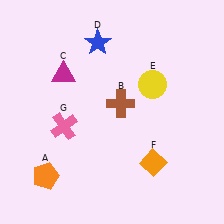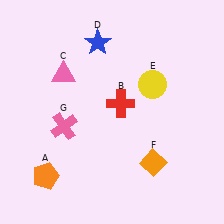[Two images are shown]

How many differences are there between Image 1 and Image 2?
There are 2 differences between the two images.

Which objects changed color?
B changed from brown to red. C changed from magenta to pink.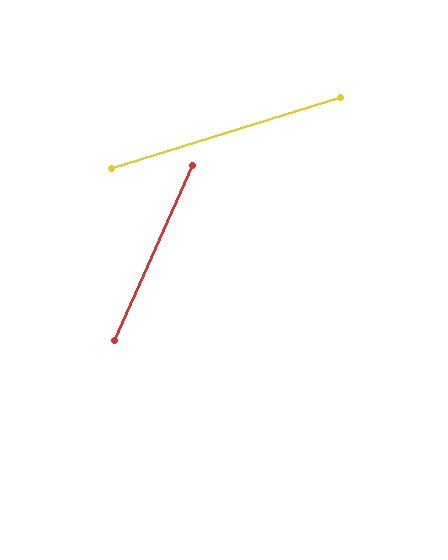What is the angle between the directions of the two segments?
Approximately 49 degrees.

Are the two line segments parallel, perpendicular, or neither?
Neither parallel nor perpendicular — they differ by about 49°.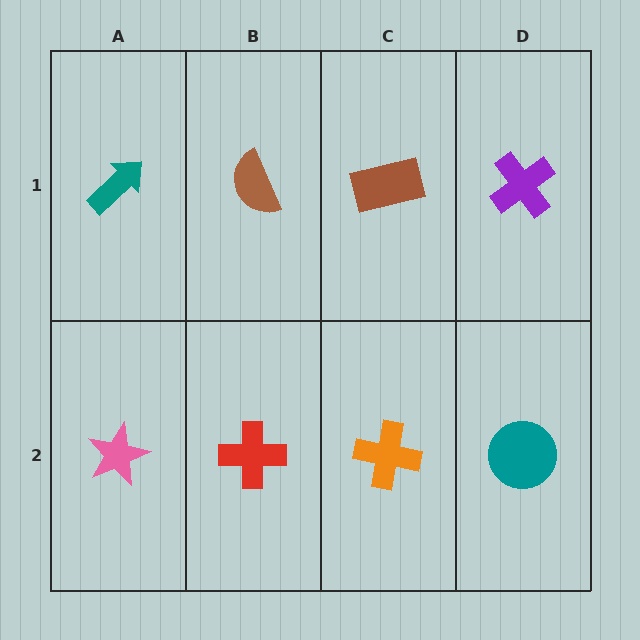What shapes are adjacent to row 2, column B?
A brown semicircle (row 1, column B), a pink star (row 2, column A), an orange cross (row 2, column C).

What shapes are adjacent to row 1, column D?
A teal circle (row 2, column D), a brown rectangle (row 1, column C).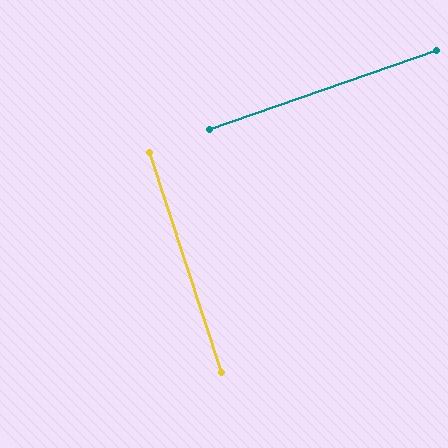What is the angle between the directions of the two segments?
Approximately 89 degrees.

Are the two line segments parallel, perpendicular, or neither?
Perpendicular — they meet at approximately 89°.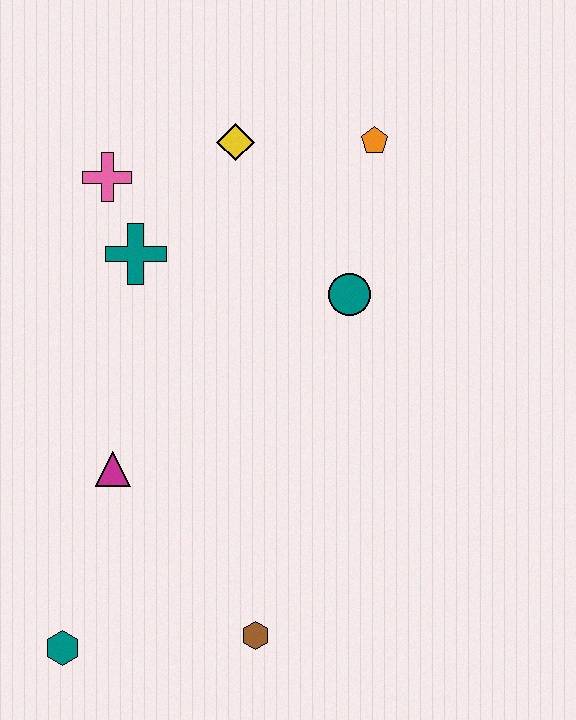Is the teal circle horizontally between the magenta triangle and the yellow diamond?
No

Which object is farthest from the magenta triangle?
The orange pentagon is farthest from the magenta triangle.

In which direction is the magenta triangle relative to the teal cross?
The magenta triangle is below the teal cross.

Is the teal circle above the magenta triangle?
Yes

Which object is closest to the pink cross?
The teal cross is closest to the pink cross.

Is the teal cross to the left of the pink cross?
No